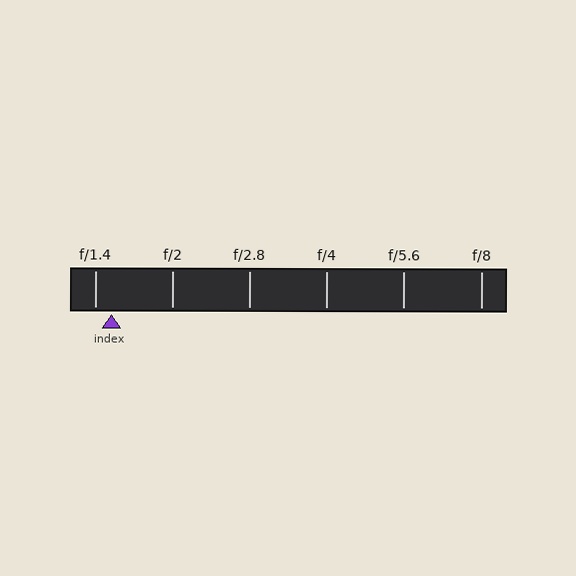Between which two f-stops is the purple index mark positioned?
The index mark is between f/1.4 and f/2.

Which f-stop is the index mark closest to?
The index mark is closest to f/1.4.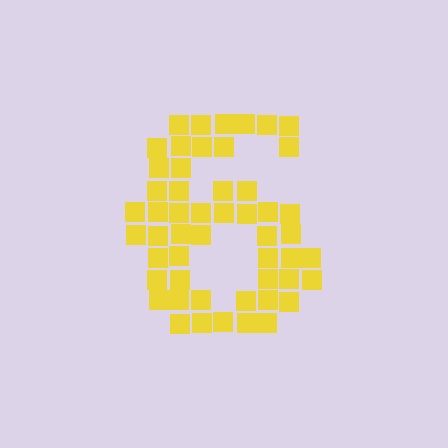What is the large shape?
The large shape is the digit 6.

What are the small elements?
The small elements are squares.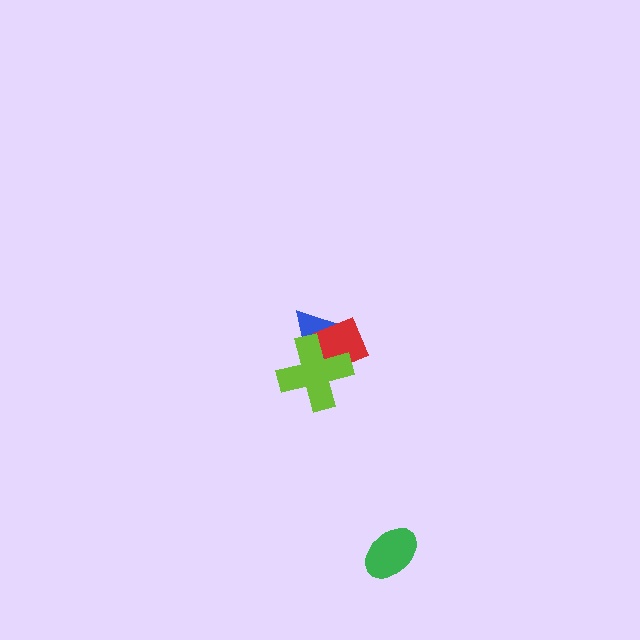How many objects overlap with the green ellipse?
0 objects overlap with the green ellipse.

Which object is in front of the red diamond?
The lime cross is in front of the red diamond.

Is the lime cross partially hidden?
No, no other shape covers it.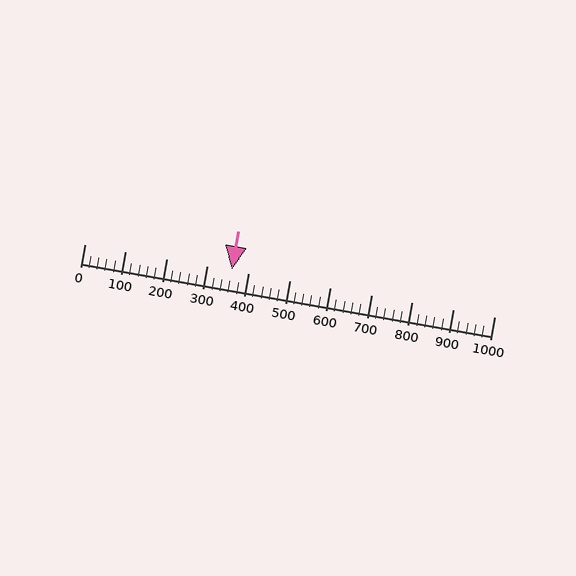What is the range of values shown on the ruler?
The ruler shows values from 0 to 1000.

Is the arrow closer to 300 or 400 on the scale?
The arrow is closer to 400.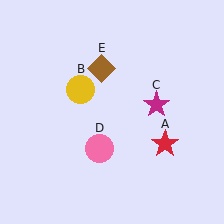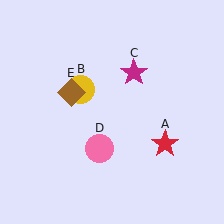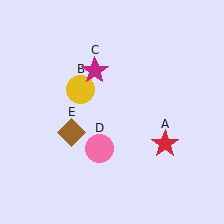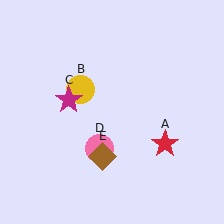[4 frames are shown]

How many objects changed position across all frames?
2 objects changed position: magenta star (object C), brown diamond (object E).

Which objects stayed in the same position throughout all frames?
Red star (object A) and yellow circle (object B) and pink circle (object D) remained stationary.